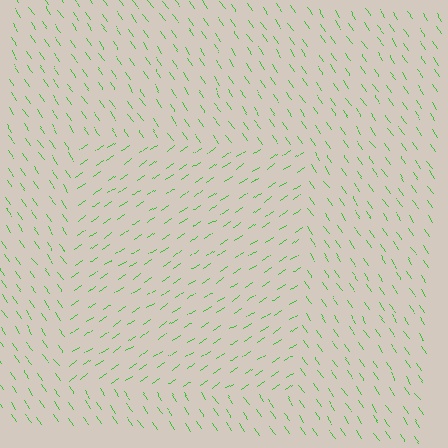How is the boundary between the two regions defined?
The boundary is defined purely by a change in line orientation (approximately 90 degrees difference). All lines are the same color and thickness.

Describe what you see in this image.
The image is filled with small green line segments. A rectangle region in the image has lines oriented differently from the surrounding lines, creating a visible texture boundary.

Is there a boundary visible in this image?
Yes, there is a texture boundary formed by a change in line orientation.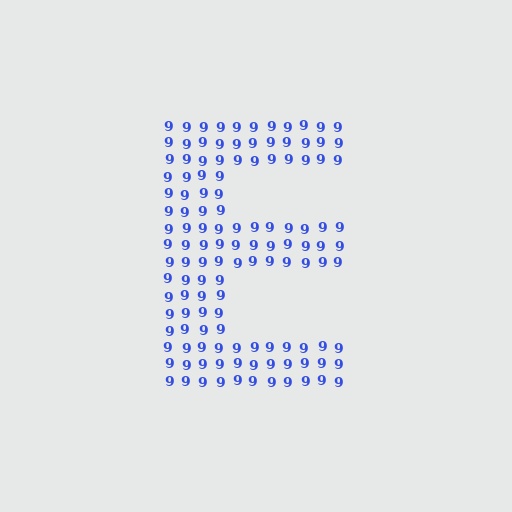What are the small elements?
The small elements are digit 9's.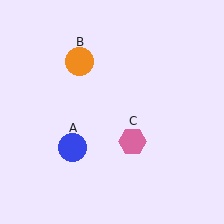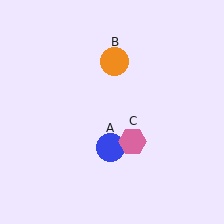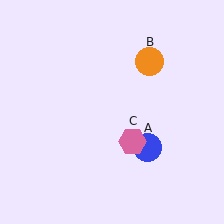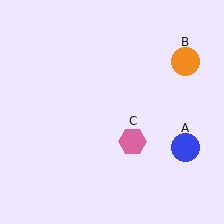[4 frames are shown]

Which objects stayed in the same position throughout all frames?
Pink hexagon (object C) remained stationary.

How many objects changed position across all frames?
2 objects changed position: blue circle (object A), orange circle (object B).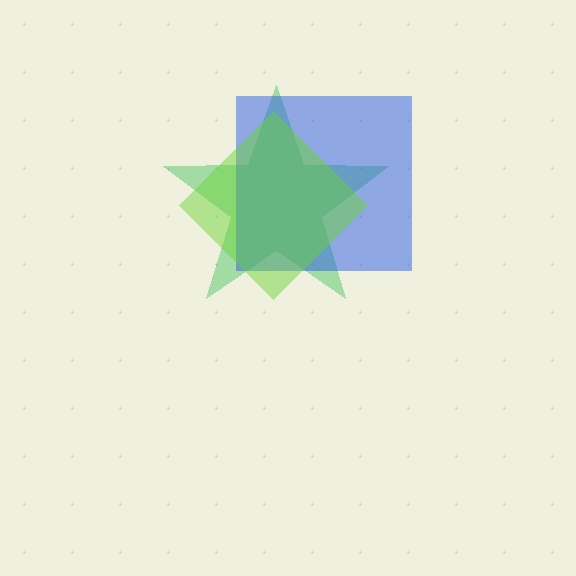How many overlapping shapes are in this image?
There are 3 overlapping shapes in the image.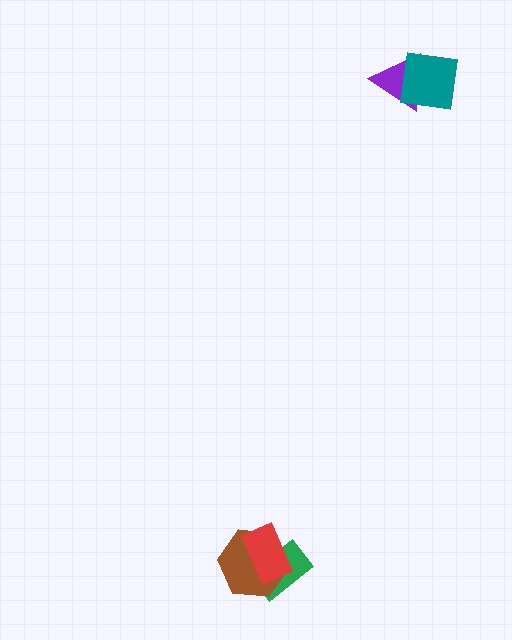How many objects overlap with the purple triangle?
1 object overlaps with the purple triangle.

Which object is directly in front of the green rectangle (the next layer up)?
The brown hexagon is directly in front of the green rectangle.